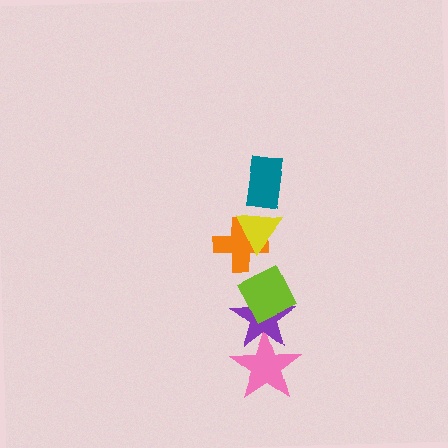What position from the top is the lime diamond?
The lime diamond is 4th from the top.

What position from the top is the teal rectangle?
The teal rectangle is 1st from the top.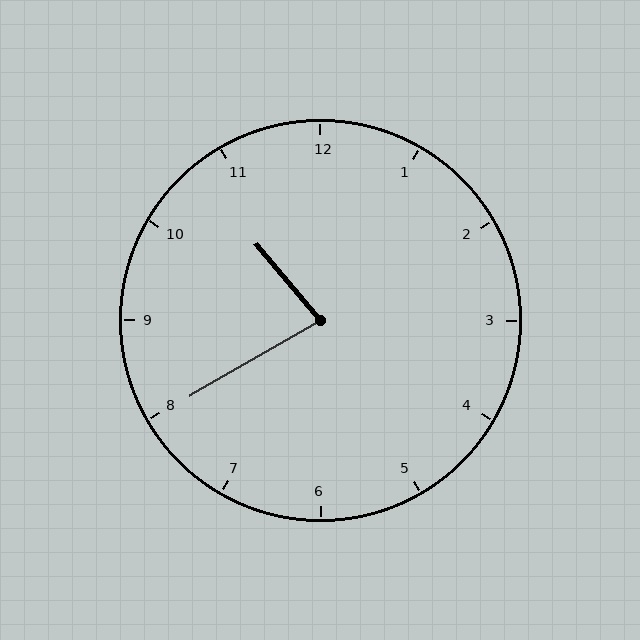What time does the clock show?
10:40.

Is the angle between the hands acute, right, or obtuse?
It is acute.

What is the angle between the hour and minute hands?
Approximately 80 degrees.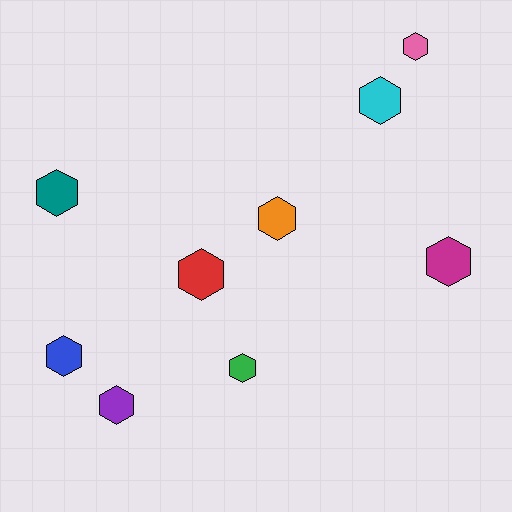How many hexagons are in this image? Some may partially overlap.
There are 9 hexagons.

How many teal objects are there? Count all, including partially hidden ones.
There is 1 teal object.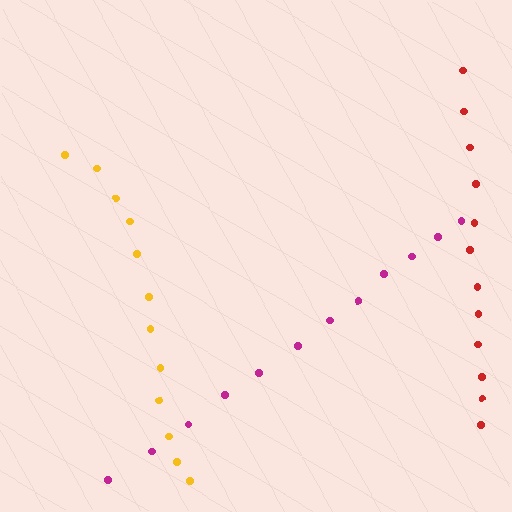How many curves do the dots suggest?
There are 3 distinct paths.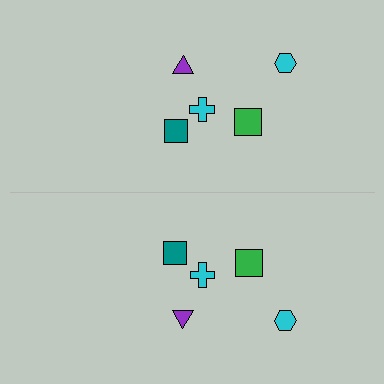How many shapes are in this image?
There are 10 shapes in this image.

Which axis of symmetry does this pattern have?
The pattern has a horizontal axis of symmetry running through the center of the image.